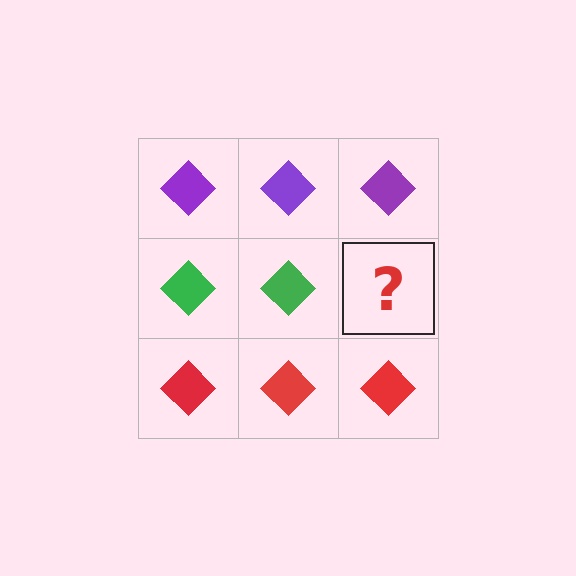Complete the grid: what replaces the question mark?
The question mark should be replaced with a green diamond.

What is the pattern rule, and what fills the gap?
The rule is that each row has a consistent color. The gap should be filled with a green diamond.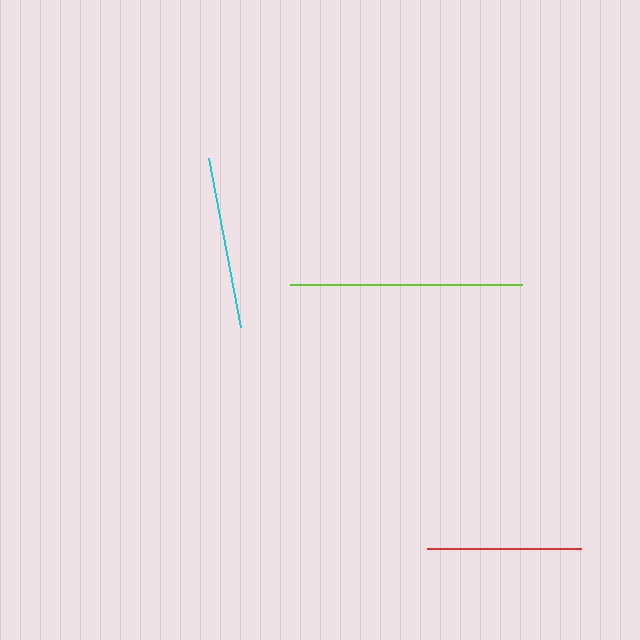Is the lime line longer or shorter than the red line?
The lime line is longer than the red line.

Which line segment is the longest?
The lime line is the longest at approximately 232 pixels.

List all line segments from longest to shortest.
From longest to shortest: lime, cyan, red.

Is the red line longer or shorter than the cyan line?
The cyan line is longer than the red line.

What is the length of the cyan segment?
The cyan segment is approximately 171 pixels long.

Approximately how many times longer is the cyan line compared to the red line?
The cyan line is approximately 1.1 times the length of the red line.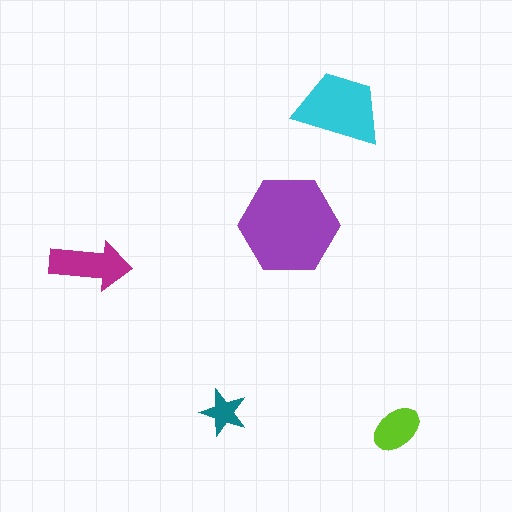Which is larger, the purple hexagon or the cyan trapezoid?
The purple hexagon.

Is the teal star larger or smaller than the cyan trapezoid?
Smaller.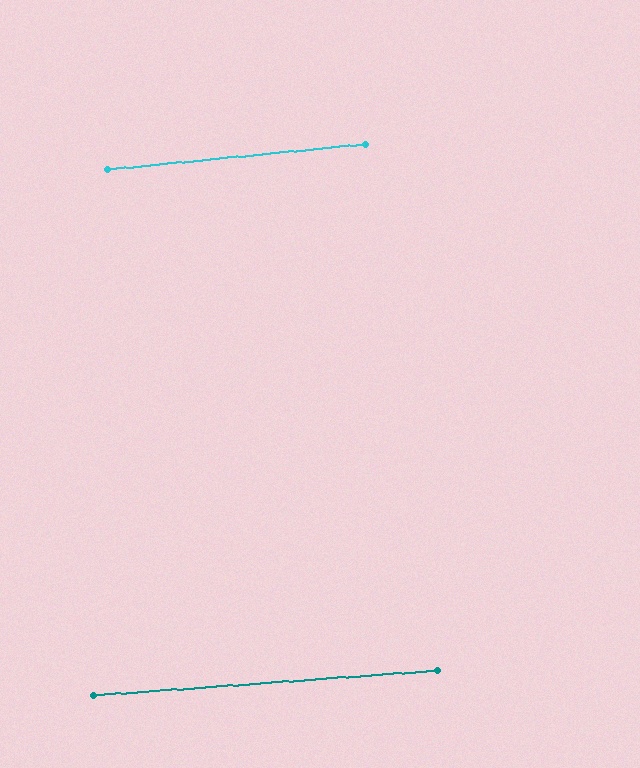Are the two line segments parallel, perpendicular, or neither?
Parallel — their directions differ by only 1.3°.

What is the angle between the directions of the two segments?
Approximately 1 degree.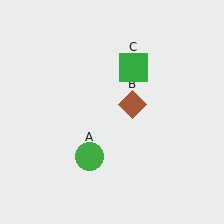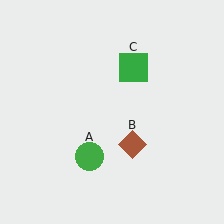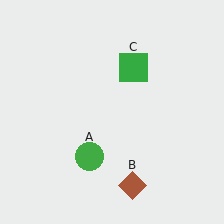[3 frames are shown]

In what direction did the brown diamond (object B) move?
The brown diamond (object B) moved down.